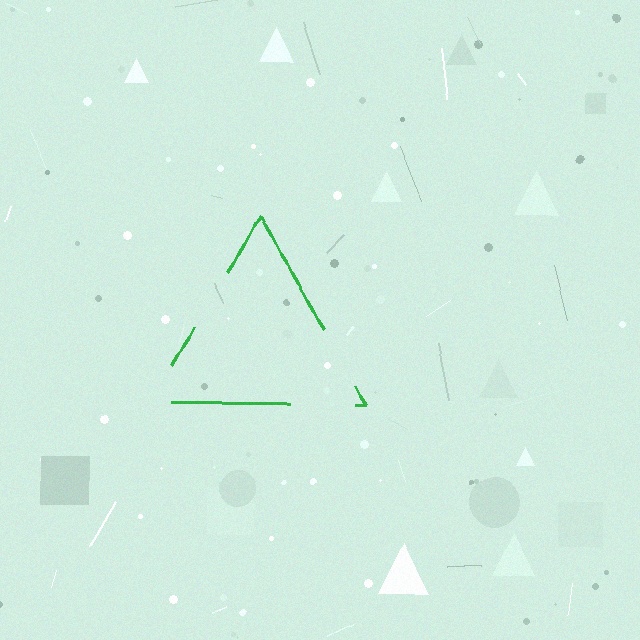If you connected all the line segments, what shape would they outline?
They would outline a triangle.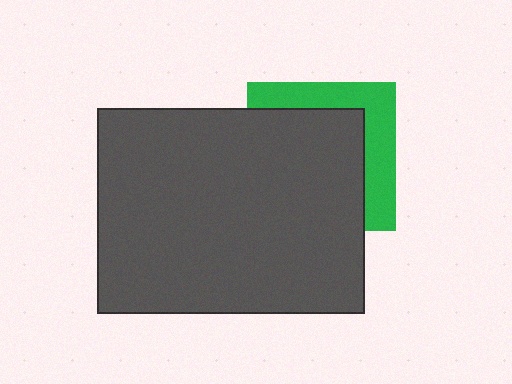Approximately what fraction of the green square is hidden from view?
Roughly 66% of the green square is hidden behind the dark gray rectangle.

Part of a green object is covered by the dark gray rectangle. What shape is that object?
It is a square.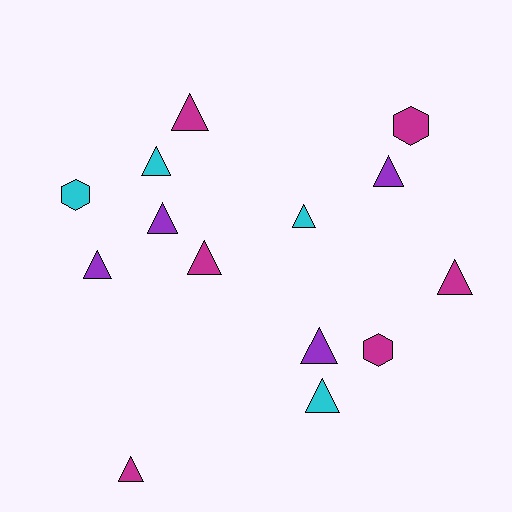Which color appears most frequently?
Magenta, with 6 objects.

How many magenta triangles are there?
There are 4 magenta triangles.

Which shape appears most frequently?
Triangle, with 11 objects.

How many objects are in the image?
There are 14 objects.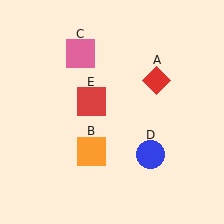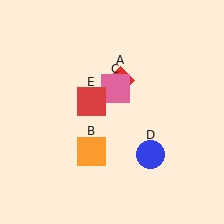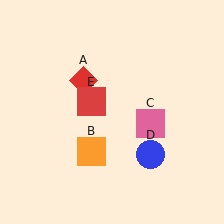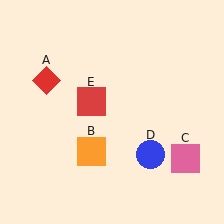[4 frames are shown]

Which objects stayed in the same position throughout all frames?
Orange square (object B) and blue circle (object D) and red square (object E) remained stationary.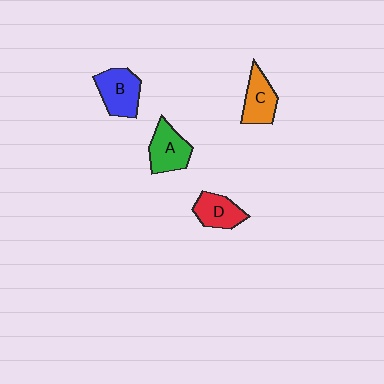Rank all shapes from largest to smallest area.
From largest to smallest: B (blue), A (green), C (orange), D (red).